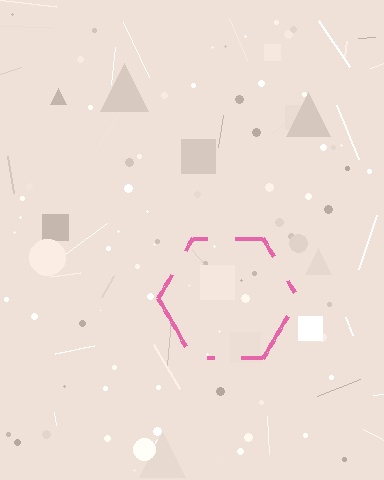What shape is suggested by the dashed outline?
The dashed outline suggests a hexagon.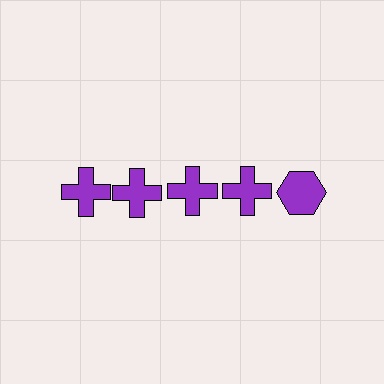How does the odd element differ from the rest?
It has a different shape: hexagon instead of cross.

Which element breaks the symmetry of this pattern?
The purple hexagon in the top row, rightmost column breaks the symmetry. All other shapes are purple crosses.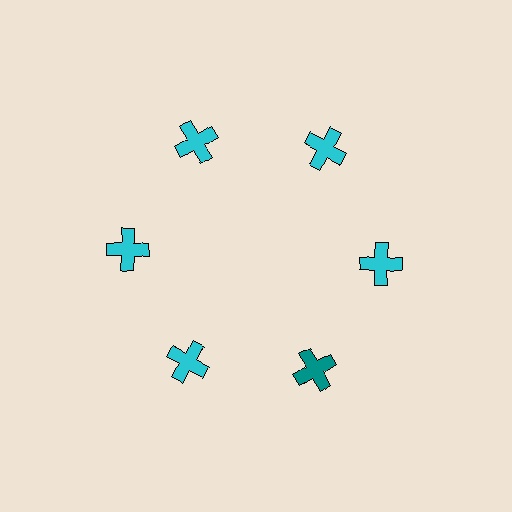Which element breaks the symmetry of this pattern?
The teal cross at roughly the 5 o'clock position breaks the symmetry. All other shapes are cyan crosses.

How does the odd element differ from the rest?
It has a different color: teal instead of cyan.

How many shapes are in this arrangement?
There are 6 shapes arranged in a ring pattern.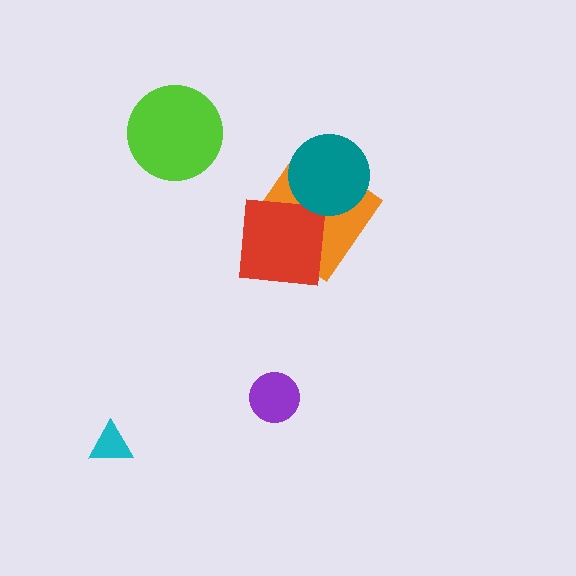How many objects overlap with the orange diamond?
2 objects overlap with the orange diamond.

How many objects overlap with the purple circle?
0 objects overlap with the purple circle.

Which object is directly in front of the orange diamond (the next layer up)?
The red square is directly in front of the orange diamond.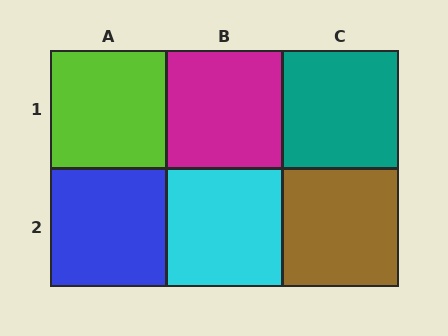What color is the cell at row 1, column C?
Teal.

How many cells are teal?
1 cell is teal.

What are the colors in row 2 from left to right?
Blue, cyan, brown.